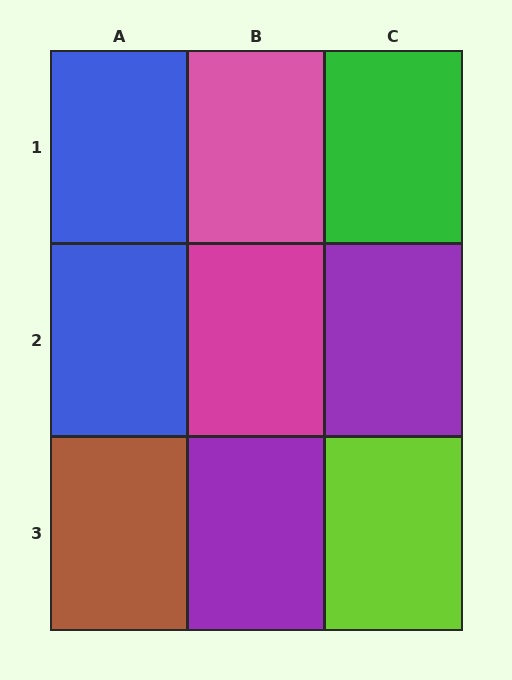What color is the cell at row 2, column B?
Magenta.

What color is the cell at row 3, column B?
Purple.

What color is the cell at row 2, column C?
Purple.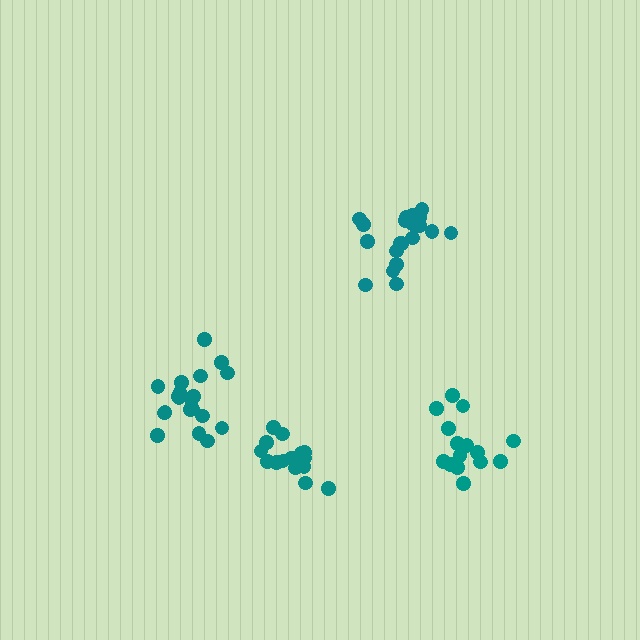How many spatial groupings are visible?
There are 4 spatial groupings.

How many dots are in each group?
Group 1: 21 dots, Group 2: 15 dots, Group 3: 16 dots, Group 4: 20 dots (72 total).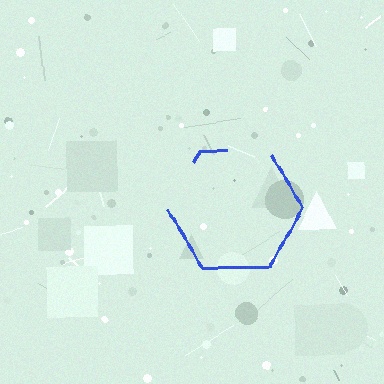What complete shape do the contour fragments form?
The contour fragments form a hexagon.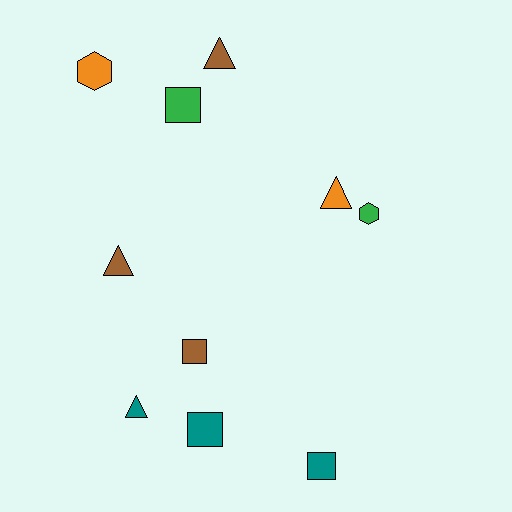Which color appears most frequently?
Teal, with 3 objects.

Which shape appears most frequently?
Triangle, with 4 objects.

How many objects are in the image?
There are 10 objects.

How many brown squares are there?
There is 1 brown square.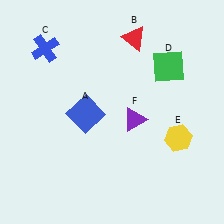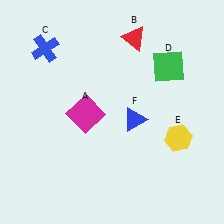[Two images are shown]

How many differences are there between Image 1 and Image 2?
There are 2 differences between the two images.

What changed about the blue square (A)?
In Image 1, A is blue. In Image 2, it changed to magenta.